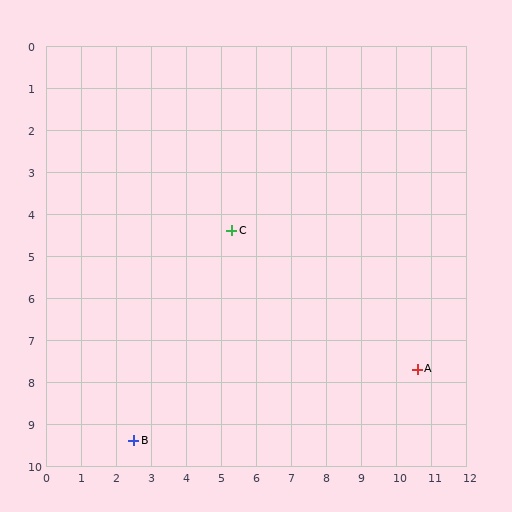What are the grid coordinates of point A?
Point A is at approximately (10.6, 7.7).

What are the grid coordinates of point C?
Point C is at approximately (5.3, 4.4).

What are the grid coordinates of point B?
Point B is at approximately (2.5, 9.4).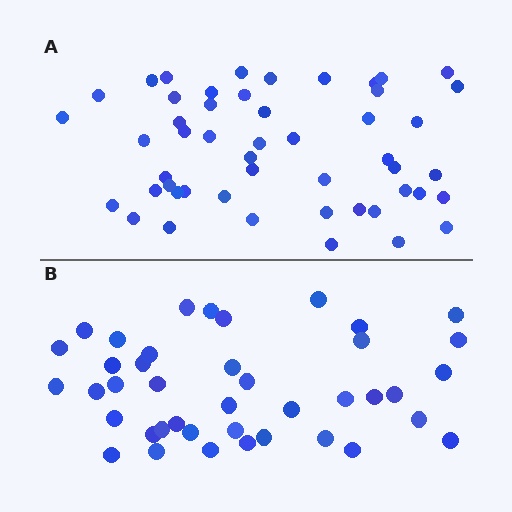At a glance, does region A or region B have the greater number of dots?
Region A (the top region) has more dots.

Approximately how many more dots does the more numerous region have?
Region A has roughly 8 or so more dots than region B.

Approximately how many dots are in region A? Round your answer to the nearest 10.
About 50 dots.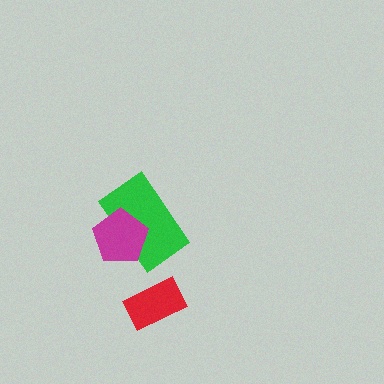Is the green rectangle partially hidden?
Yes, it is partially covered by another shape.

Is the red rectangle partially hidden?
No, no other shape covers it.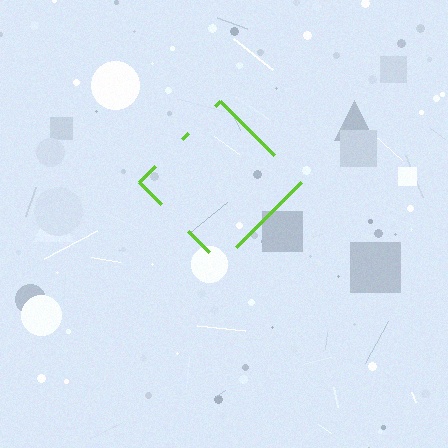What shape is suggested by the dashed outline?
The dashed outline suggests a diamond.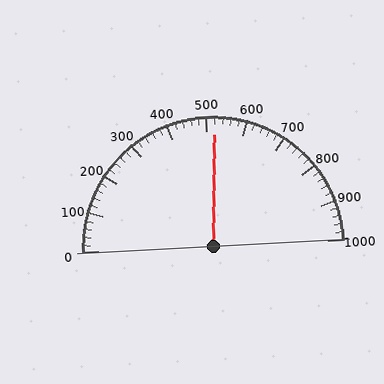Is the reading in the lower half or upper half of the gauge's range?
The reading is in the upper half of the range (0 to 1000).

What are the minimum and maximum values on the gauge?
The gauge ranges from 0 to 1000.